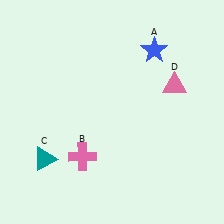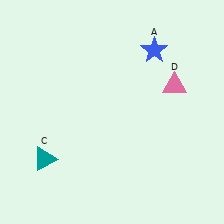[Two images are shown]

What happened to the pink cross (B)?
The pink cross (B) was removed in Image 2. It was in the bottom-left area of Image 1.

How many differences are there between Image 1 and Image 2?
There is 1 difference between the two images.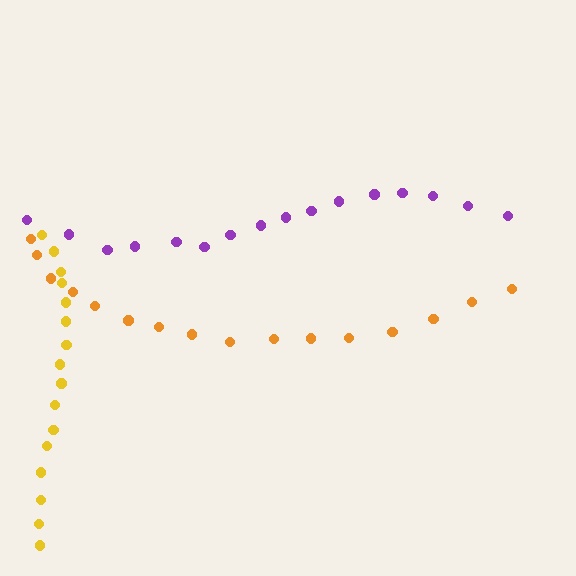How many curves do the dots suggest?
There are 3 distinct paths.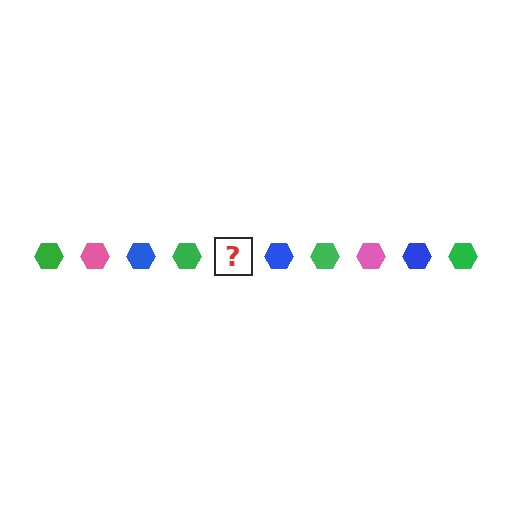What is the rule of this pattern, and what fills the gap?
The rule is that the pattern cycles through green, pink, blue hexagons. The gap should be filled with a pink hexagon.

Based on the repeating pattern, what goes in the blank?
The blank should be a pink hexagon.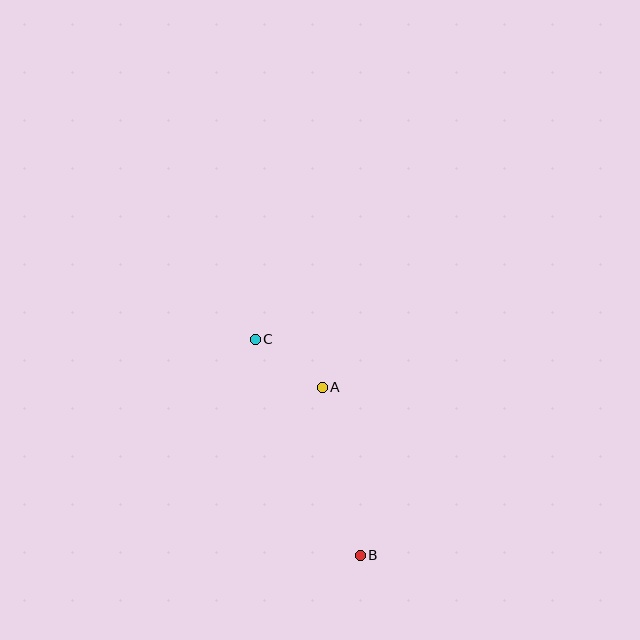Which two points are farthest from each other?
Points B and C are farthest from each other.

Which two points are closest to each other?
Points A and C are closest to each other.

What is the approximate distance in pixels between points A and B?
The distance between A and B is approximately 172 pixels.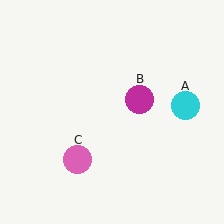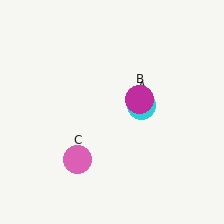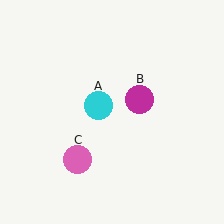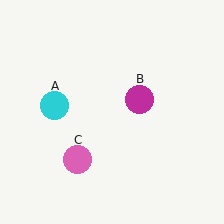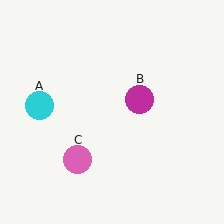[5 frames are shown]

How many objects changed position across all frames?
1 object changed position: cyan circle (object A).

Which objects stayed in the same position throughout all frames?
Magenta circle (object B) and pink circle (object C) remained stationary.